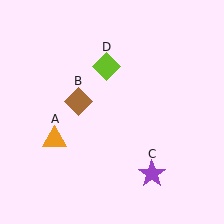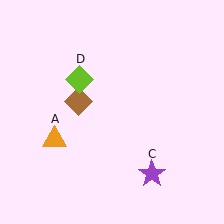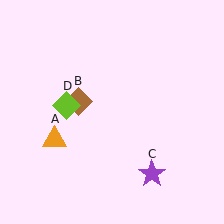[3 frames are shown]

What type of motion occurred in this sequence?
The lime diamond (object D) rotated counterclockwise around the center of the scene.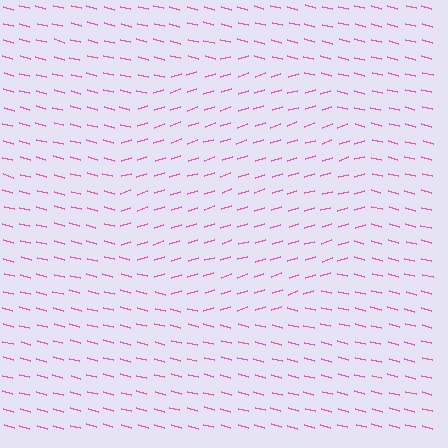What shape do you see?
I see a circle.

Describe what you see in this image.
The image is filled with small pink line segments. A circle region in the image has lines oriented differently from the surrounding lines, creating a visible texture boundary.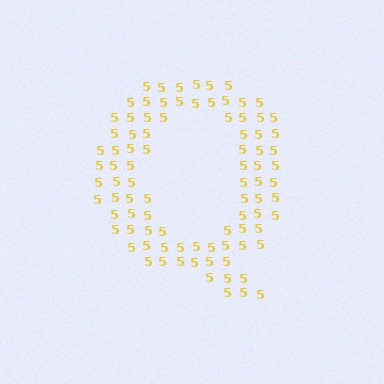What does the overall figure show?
The overall figure shows the letter Q.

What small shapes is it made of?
It is made of small digit 5's.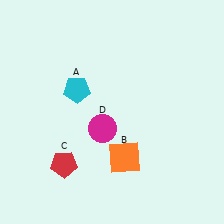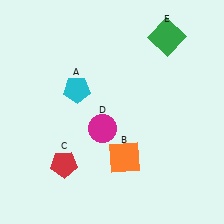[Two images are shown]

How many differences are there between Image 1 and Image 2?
There is 1 difference between the two images.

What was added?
A green square (E) was added in Image 2.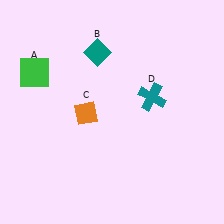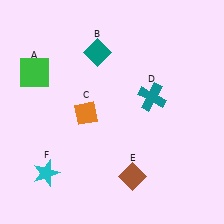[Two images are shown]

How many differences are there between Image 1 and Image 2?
There are 2 differences between the two images.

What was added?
A brown diamond (E), a cyan star (F) were added in Image 2.